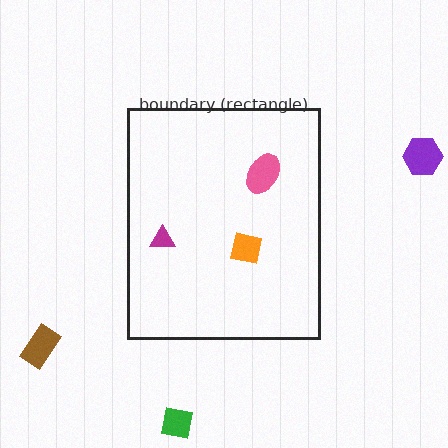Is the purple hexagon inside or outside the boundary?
Outside.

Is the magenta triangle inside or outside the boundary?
Inside.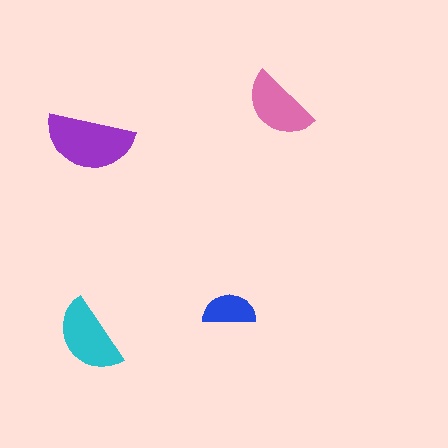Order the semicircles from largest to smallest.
the purple one, the cyan one, the pink one, the blue one.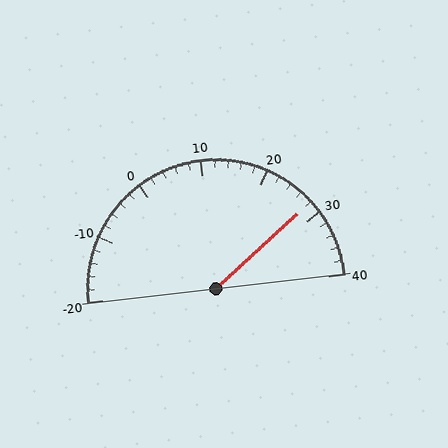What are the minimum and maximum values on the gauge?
The gauge ranges from -20 to 40.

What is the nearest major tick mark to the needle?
The nearest major tick mark is 30.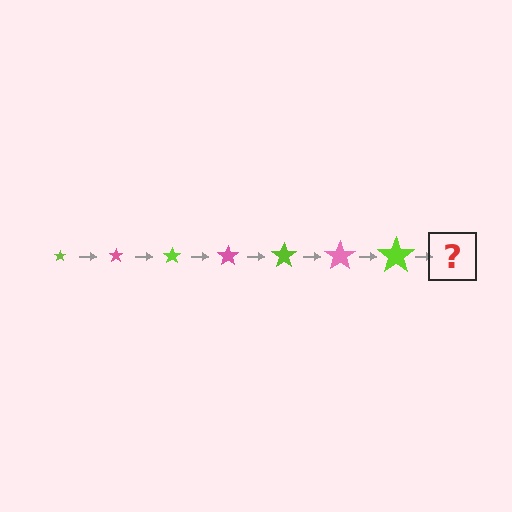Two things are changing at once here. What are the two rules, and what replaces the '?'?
The two rules are that the star grows larger each step and the color cycles through lime and pink. The '?' should be a pink star, larger than the previous one.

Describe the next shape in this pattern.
It should be a pink star, larger than the previous one.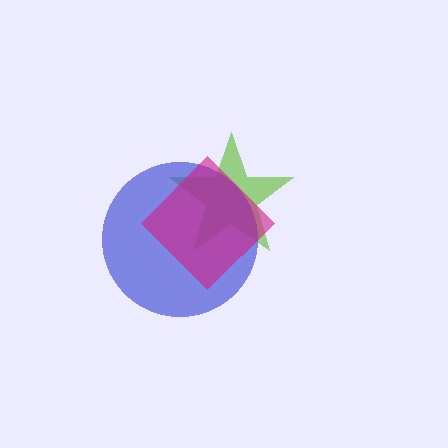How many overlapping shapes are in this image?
There are 3 overlapping shapes in the image.